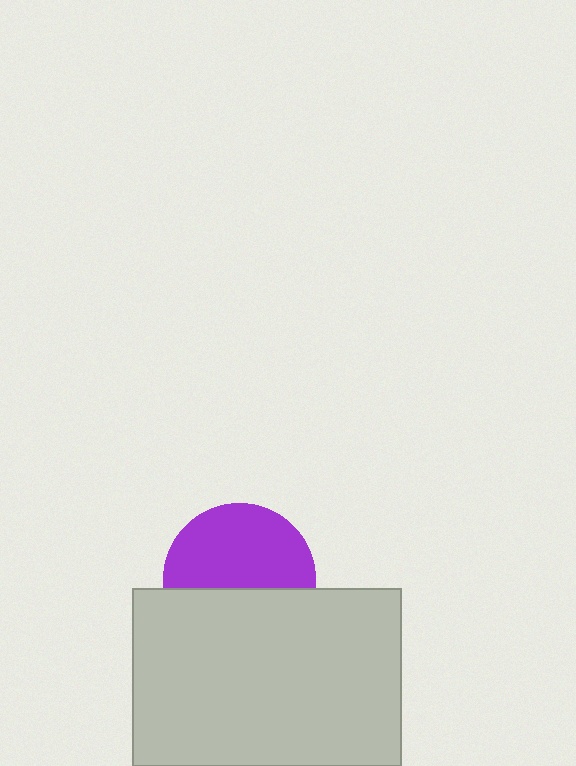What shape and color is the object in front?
The object in front is a light gray rectangle.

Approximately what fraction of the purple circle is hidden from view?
Roughly 43% of the purple circle is hidden behind the light gray rectangle.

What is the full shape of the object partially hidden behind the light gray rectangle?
The partially hidden object is a purple circle.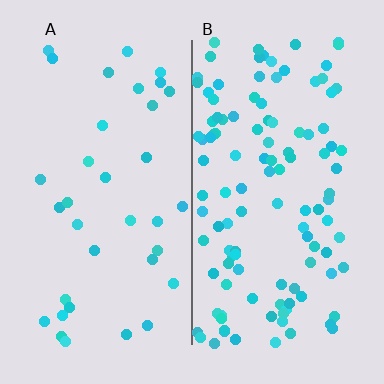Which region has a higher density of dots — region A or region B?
B (the right).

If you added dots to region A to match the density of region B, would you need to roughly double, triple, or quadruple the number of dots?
Approximately triple.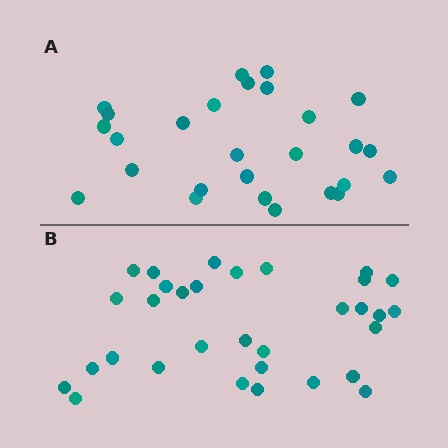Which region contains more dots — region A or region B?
Region B (the bottom region) has more dots.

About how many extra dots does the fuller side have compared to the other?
Region B has about 5 more dots than region A.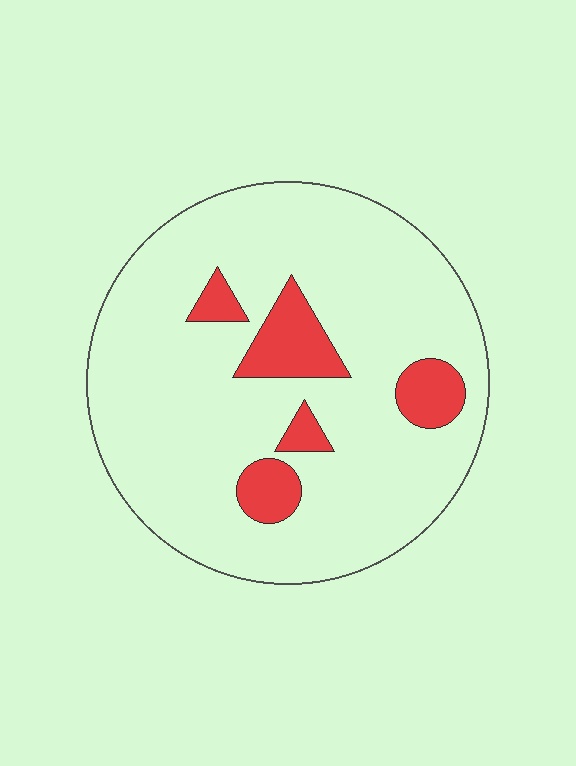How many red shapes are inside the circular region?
5.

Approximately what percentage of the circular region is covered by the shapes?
Approximately 15%.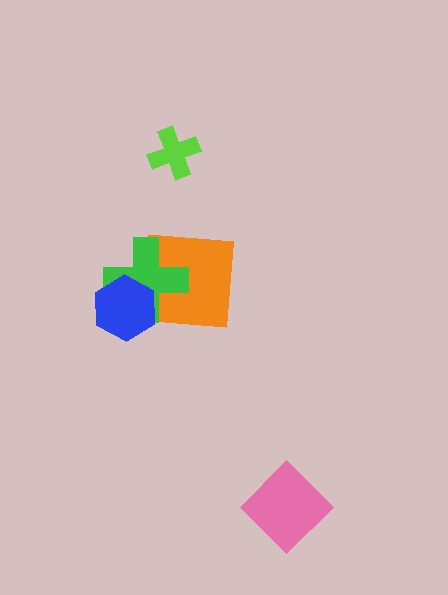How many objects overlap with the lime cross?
0 objects overlap with the lime cross.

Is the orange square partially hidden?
Yes, it is partially covered by another shape.